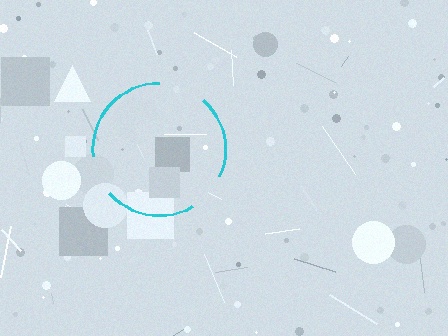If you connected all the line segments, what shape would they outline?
They would outline a circle.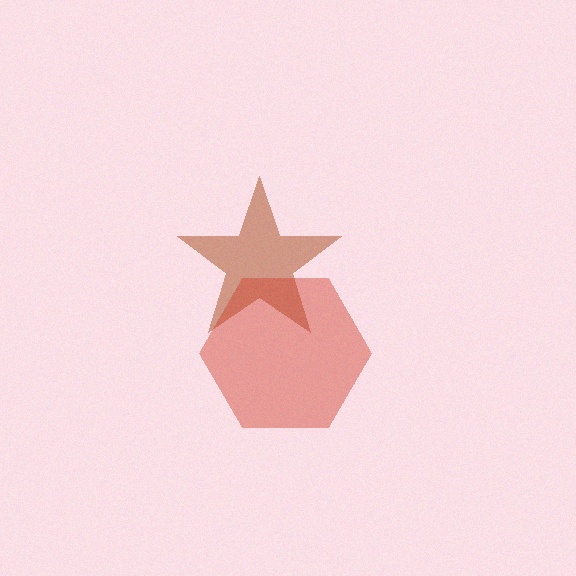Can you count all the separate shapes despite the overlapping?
Yes, there are 2 separate shapes.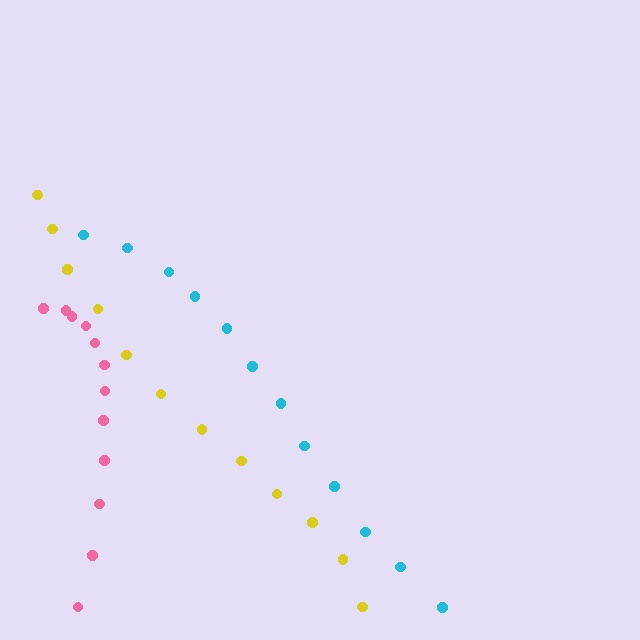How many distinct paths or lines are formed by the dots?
There are 3 distinct paths.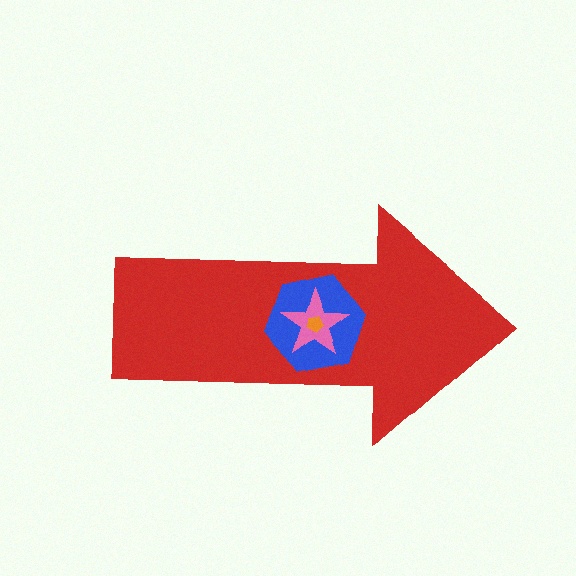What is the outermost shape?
The red arrow.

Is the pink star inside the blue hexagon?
Yes.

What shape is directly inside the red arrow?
The blue hexagon.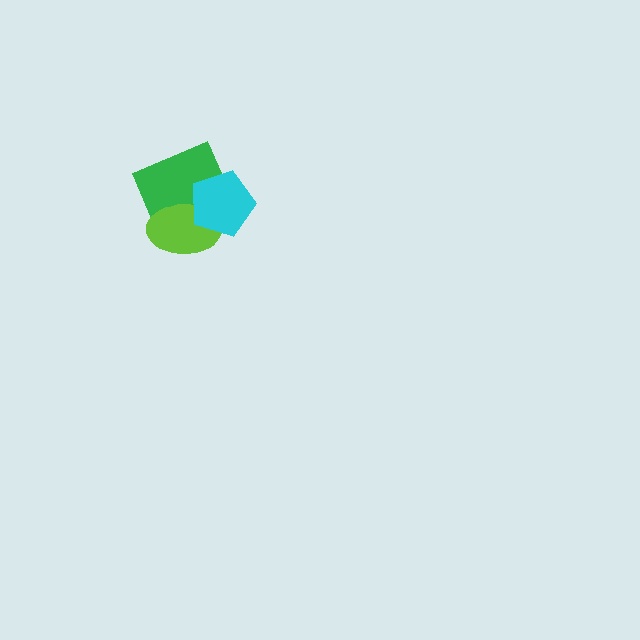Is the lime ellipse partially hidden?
Yes, it is partially covered by another shape.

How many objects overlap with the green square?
2 objects overlap with the green square.